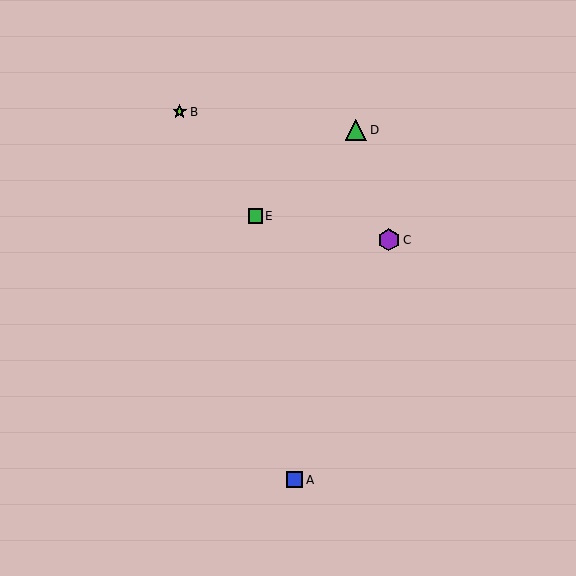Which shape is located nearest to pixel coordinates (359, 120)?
The green triangle (labeled D) at (356, 130) is nearest to that location.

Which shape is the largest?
The purple hexagon (labeled C) is the largest.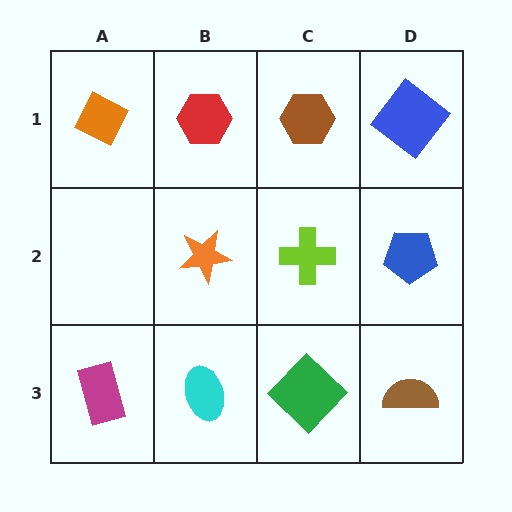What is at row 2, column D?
A blue pentagon.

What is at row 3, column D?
A brown semicircle.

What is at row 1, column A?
An orange diamond.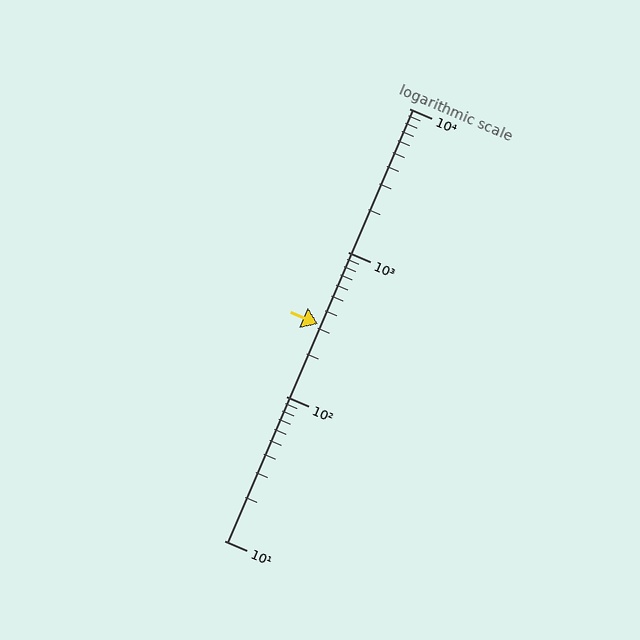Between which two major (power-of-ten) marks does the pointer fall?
The pointer is between 100 and 1000.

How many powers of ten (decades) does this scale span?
The scale spans 3 decades, from 10 to 10000.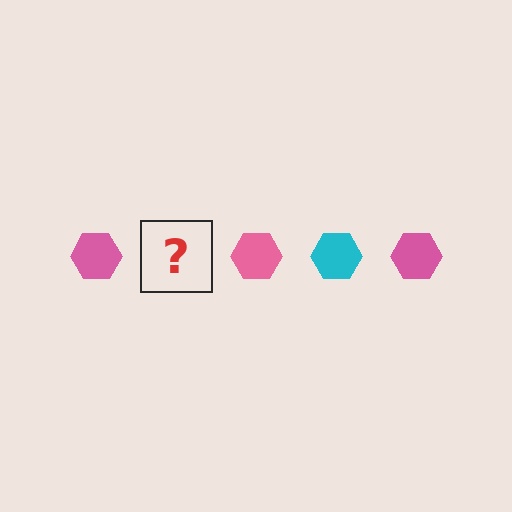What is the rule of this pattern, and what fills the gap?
The rule is that the pattern cycles through pink, cyan hexagons. The gap should be filled with a cyan hexagon.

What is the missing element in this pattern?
The missing element is a cyan hexagon.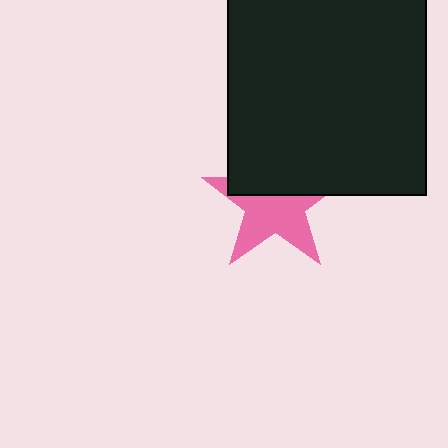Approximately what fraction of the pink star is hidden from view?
Roughly 42% of the pink star is hidden behind the black square.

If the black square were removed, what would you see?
You would see the complete pink star.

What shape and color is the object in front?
The object in front is a black square.